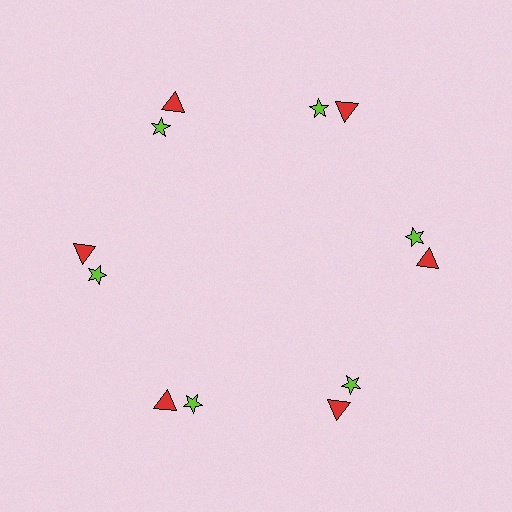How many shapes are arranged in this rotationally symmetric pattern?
There are 12 shapes, arranged in 6 groups of 2.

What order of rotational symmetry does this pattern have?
This pattern has 6-fold rotational symmetry.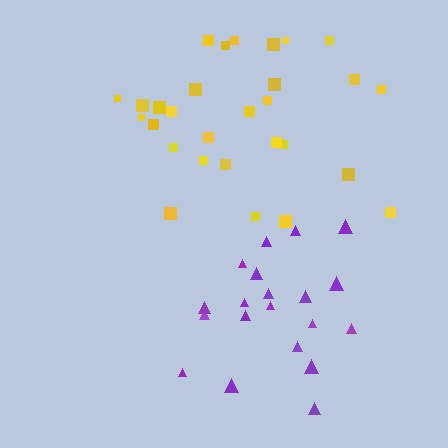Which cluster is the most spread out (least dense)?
Purple.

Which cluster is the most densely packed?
Yellow.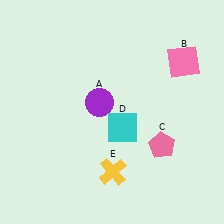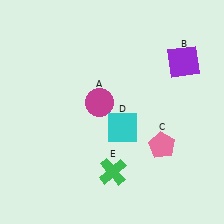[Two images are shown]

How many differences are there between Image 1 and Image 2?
There are 3 differences between the two images.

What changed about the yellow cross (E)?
In Image 1, E is yellow. In Image 2, it changed to green.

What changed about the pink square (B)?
In Image 1, B is pink. In Image 2, it changed to purple.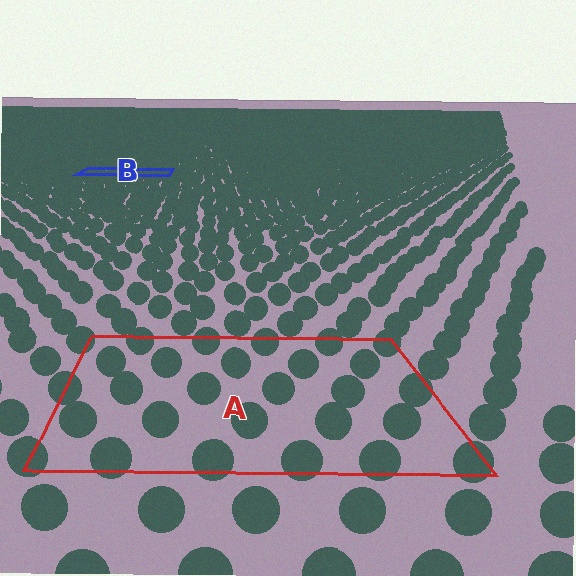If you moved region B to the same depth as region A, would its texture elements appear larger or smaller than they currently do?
They would appear larger. At a closer depth, the same texture elements are projected at a bigger on-screen size.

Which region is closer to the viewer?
Region A is closer. The texture elements there are larger and more spread out.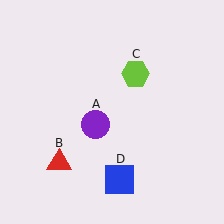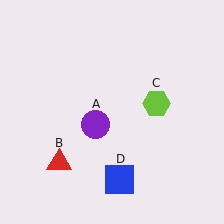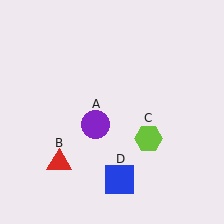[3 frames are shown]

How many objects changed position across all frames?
1 object changed position: lime hexagon (object C).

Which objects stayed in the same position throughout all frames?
Purple circle (object A) and red triangle (object B) and blue square (object D) remained stationary.